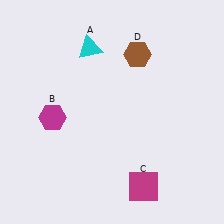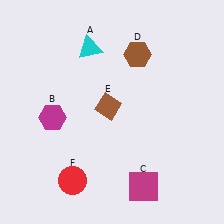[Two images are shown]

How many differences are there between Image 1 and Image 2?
There are 2 differences between the two images.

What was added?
A brown diamond (E), a red circle (F) were added in Image 2.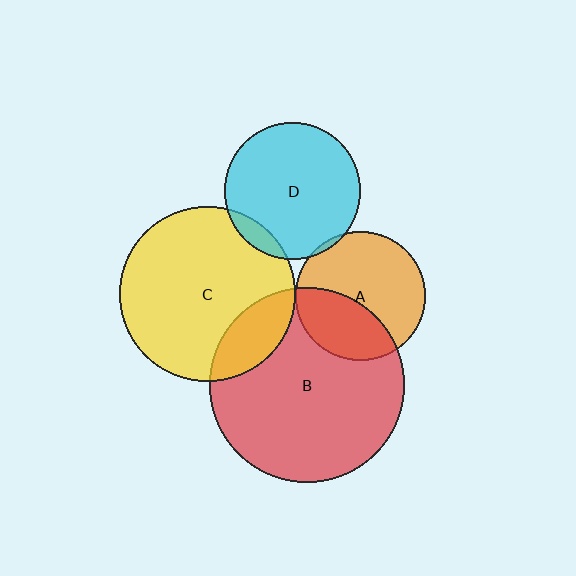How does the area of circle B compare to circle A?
Approximately 2.3 times.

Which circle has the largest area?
Circle B (red).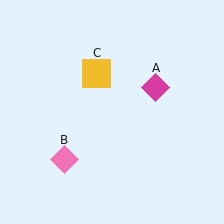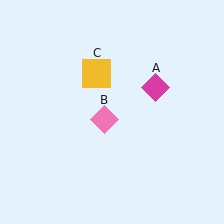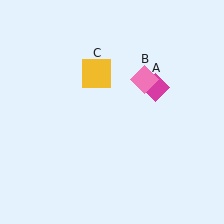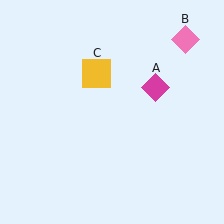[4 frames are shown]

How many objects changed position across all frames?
1 object changed position: pink diamond (object B).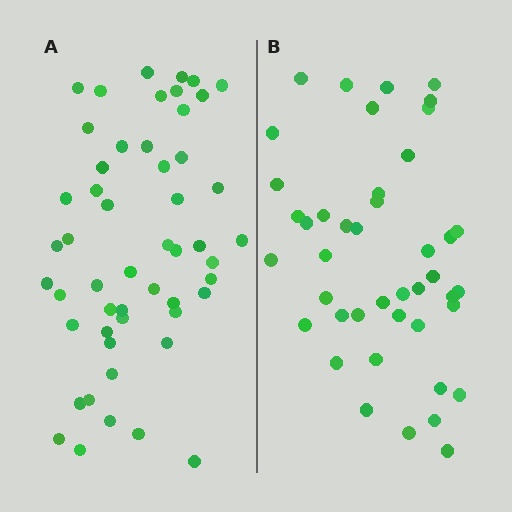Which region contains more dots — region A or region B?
Region A (the left region) has more dots.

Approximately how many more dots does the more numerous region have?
Region A has roughly 8 or so more dots than region B.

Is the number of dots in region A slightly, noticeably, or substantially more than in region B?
Region A has only slightly more — the two regions are fairly close. The ratio is roughly 1.2 to 1.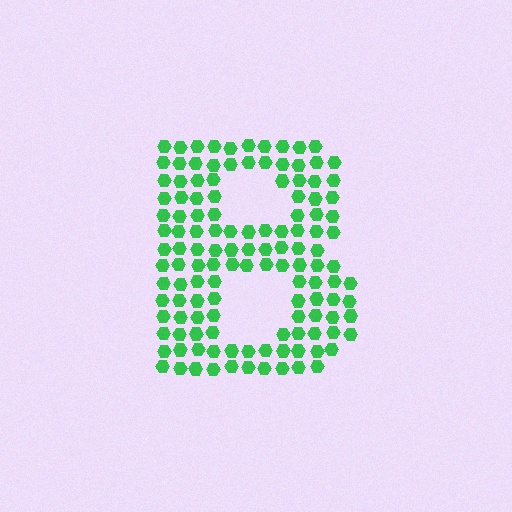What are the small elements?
The small elements are hexagons.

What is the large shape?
The large shape is the letter B.